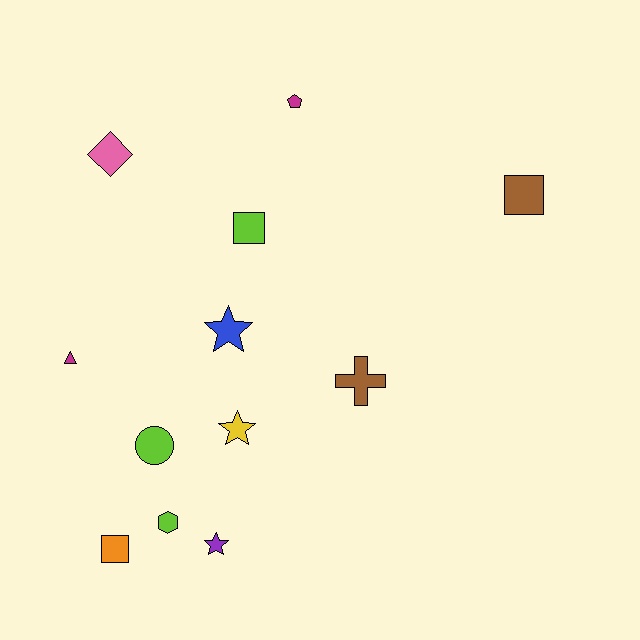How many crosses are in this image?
There is 1 cross.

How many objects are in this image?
There are 12 objects.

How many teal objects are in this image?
There are no teal objects.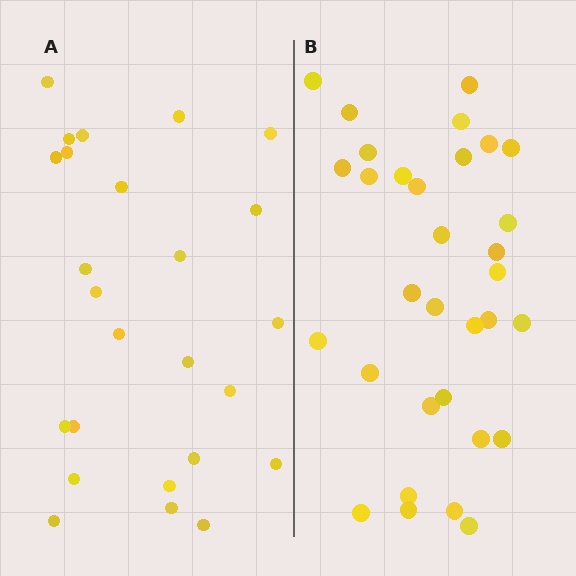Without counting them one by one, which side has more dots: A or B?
Region B (the right region) has more dots.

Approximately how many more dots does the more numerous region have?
Region B has roughly 8 or so more dots than region A.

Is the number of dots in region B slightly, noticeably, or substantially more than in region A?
Region B has noticeably more, but not dramatically so. The ratio is roughly 1.3 to 1.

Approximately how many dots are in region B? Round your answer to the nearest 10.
About 30 dots. (The exact count is 32, which rounds to 30.)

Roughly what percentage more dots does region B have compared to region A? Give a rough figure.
About 30% more.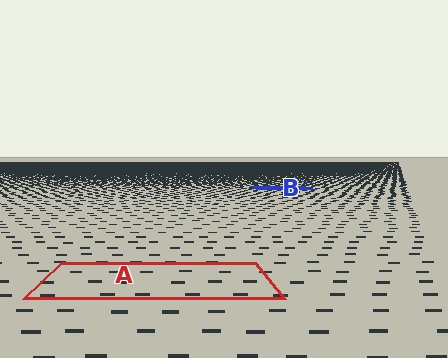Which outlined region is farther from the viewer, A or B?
Region B is farther from the viewer — the texture elements inside it appear smaller and more densely packed.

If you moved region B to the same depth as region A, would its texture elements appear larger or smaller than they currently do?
They would appear larger. At a closer depth, the same texture elements are projected at a bigger on-screen size.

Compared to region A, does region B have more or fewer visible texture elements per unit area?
Region B has more texture elements per unit area — they are packed more densely because it is farther away.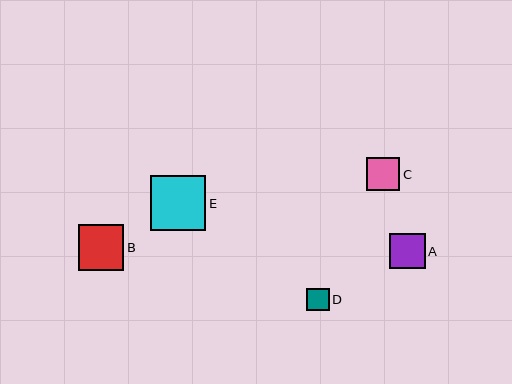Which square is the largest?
Square E is the largest with a size of approximately 55 pixels.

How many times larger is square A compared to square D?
Square A is approximately 1.6 times the size of square D.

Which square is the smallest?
Square D is the smallest with a size of approximately 22 pixels.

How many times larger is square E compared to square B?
Square E is approximately 1.2 times the size of square B.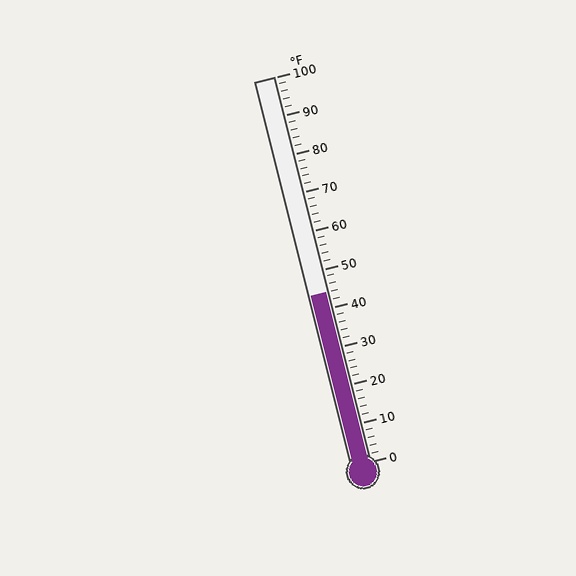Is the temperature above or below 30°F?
The temperature is above 30°F.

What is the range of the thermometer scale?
The thermometer scale ranges from 0°F to 100°F.